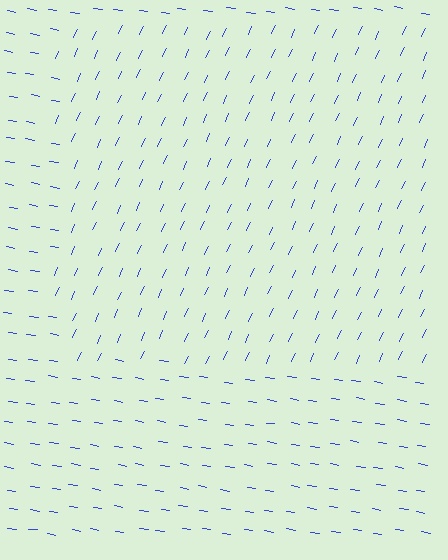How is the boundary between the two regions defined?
The boundary is defined purely by a change in line orientation (approximately 73 degrees difference). All lines are the same color and thickness.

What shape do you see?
I see a rectangle.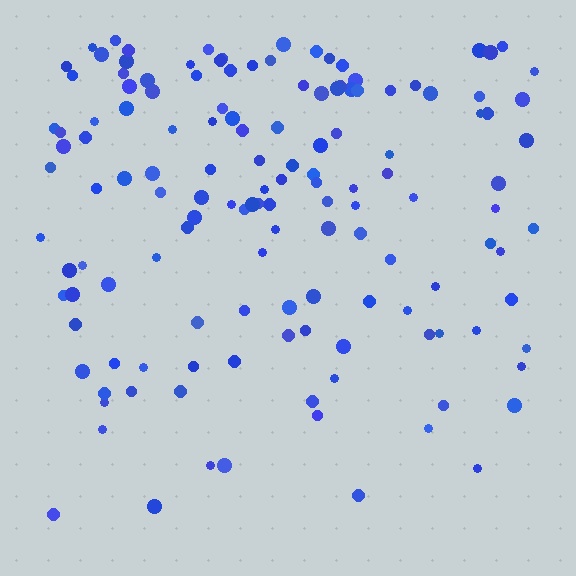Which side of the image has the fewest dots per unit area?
The bottom.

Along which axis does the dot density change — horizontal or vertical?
Vertical.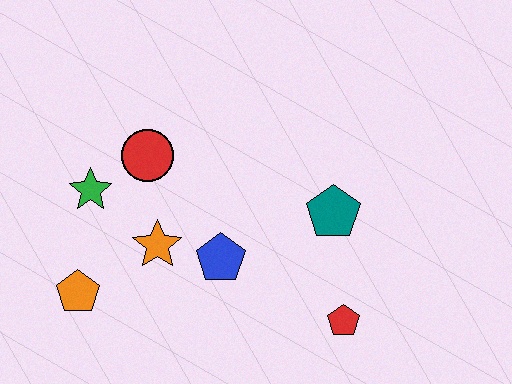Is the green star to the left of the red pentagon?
Yes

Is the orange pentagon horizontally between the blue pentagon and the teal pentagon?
No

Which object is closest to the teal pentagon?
The red pentagon is closest to the teal pentagon.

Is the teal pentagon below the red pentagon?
No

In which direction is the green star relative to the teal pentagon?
The green star is to the left of the teal pentagon.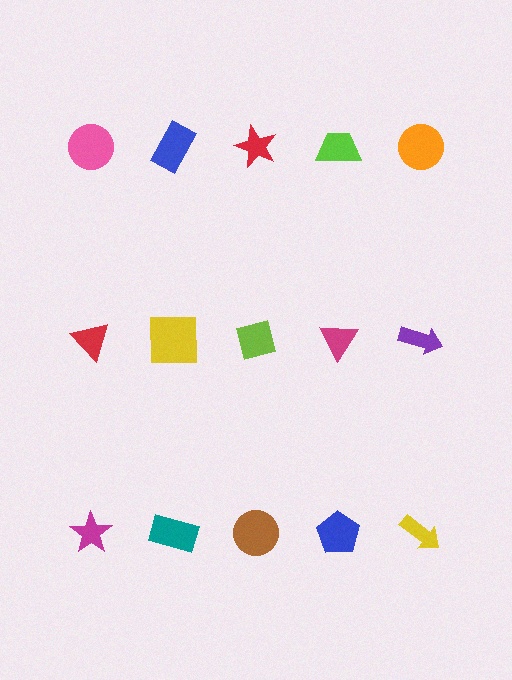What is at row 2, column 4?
A magenta triangle.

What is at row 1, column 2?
A blue rectangle.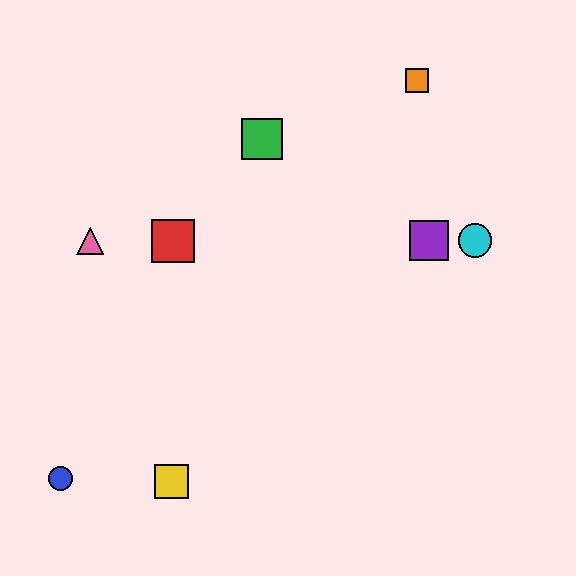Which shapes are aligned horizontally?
The red square, the purple square, the cyan circle, the pink triangle are aligned horizontally.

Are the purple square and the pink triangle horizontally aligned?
Yes, both are at y≈241.